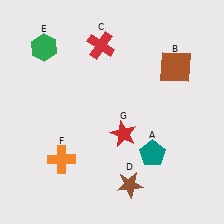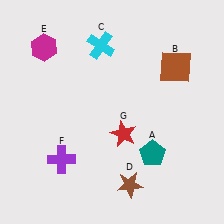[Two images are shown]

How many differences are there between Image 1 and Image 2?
There are 3 differences between the two images.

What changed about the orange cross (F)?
In Image 1, F is orange. In Image 2, it changed to purple.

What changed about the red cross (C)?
In Image 1, C is red. In Image 2, it changed to cyan.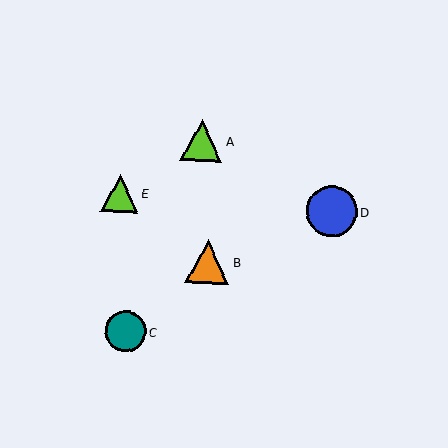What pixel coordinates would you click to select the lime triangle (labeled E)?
Click at (120, 193) to select the lime triangle E.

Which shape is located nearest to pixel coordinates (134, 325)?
The teal circle (labeled C) at (125, 331) is nearest to that location.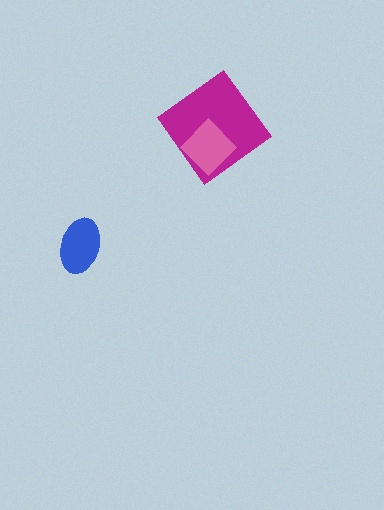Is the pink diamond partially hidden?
No, no other shape covers it.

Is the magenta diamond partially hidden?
Yes, it is partially covered by another shape.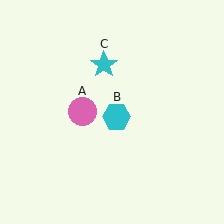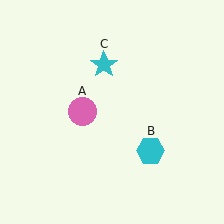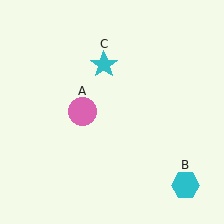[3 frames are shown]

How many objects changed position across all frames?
1 object changed position: cyan hexagon (object B).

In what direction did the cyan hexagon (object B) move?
The cyan hexagon (object B) moved down and to the right.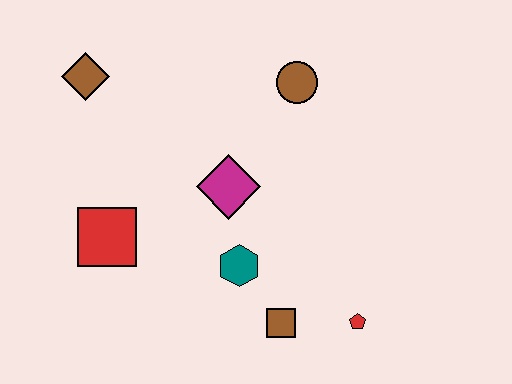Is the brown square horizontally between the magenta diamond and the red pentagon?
Yes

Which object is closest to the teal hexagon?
The brown square is closest to the teal hexagon.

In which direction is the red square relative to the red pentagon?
The red square is to the left of the red pentagon.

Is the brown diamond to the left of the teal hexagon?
Yes